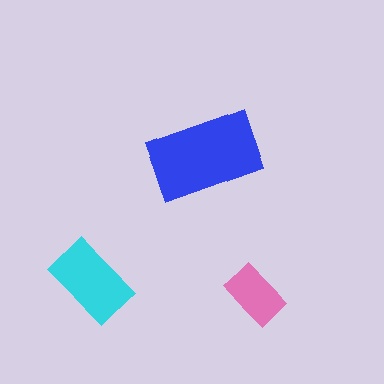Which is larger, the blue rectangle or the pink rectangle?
The blue one.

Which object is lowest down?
The pink rectangle is bottommost.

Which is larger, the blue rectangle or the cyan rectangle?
The blue one.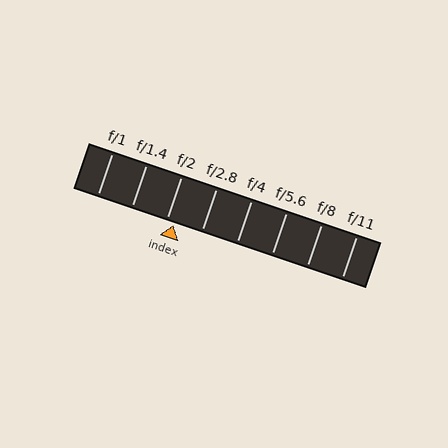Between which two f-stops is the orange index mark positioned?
The index mark is between f/2 and f/2.8.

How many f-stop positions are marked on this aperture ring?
There are 8 f-stop positions marked.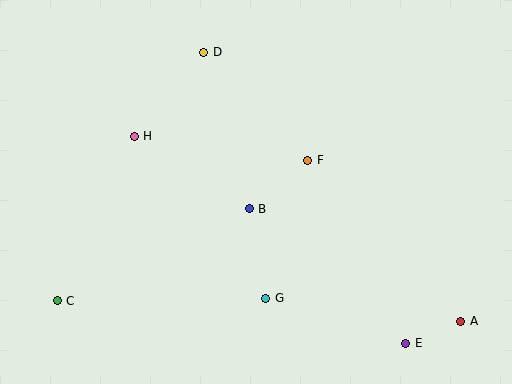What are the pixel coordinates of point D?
Point D is at (204, 52).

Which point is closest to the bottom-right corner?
Point A is closest to the bottom-right corner.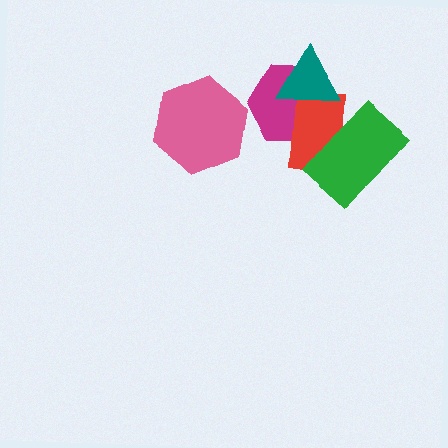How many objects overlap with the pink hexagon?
0 objects overlap with the pink hexagon.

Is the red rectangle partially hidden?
Yes, it is partially covered by another shape.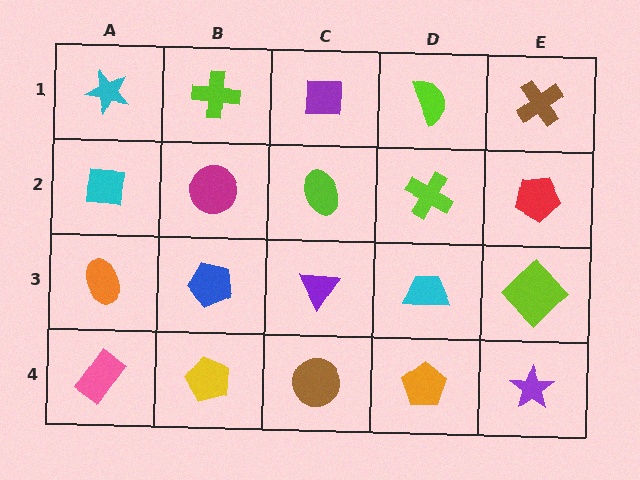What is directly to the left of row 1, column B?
A cyan star.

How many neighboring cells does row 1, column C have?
3.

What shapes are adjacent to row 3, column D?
A lime cross (row 2, column D), an orange pentagon (row 4, column D), a purple triangle (row 3, column C), a lime diamond (row 3, column E).